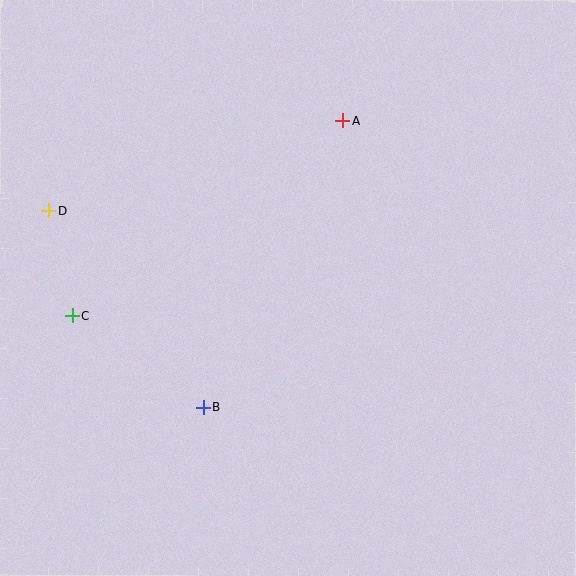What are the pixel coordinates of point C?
Point C is at (72, 316).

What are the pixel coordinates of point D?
Point D is at (49, 210).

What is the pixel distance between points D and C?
The distance between D and C is 108 pixels.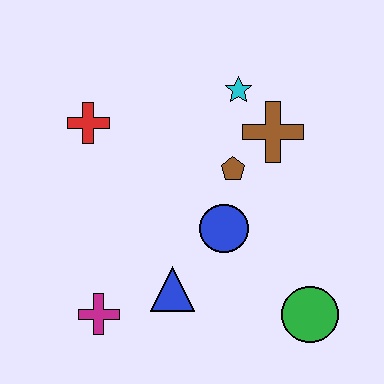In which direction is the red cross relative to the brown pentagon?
The red cross is to the left of the brown pentagon.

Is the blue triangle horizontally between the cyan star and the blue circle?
No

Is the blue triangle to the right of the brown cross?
No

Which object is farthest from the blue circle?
The red cross is farthest from the blue circle.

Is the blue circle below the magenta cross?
No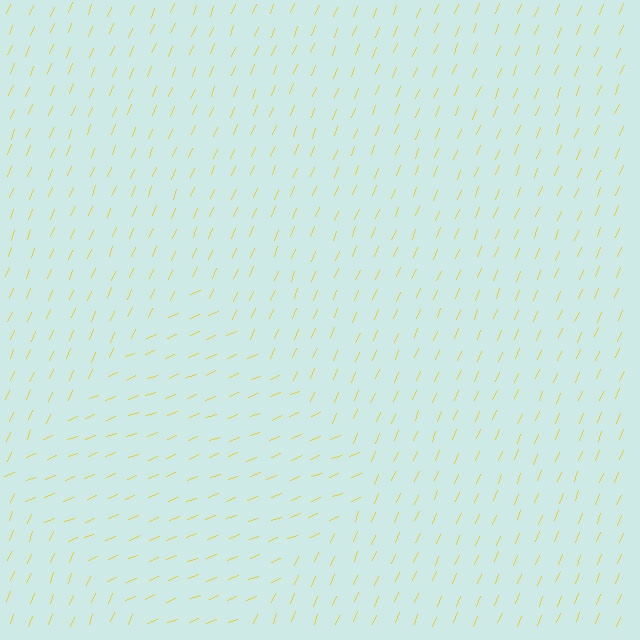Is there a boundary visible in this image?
Yes, there is a texture boundary formed by a change in line orientation.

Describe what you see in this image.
The image is filled with small yellow line segments. A diamond region in the image has lines oriented differently from the surrounding lines, creating a visible texture boundary.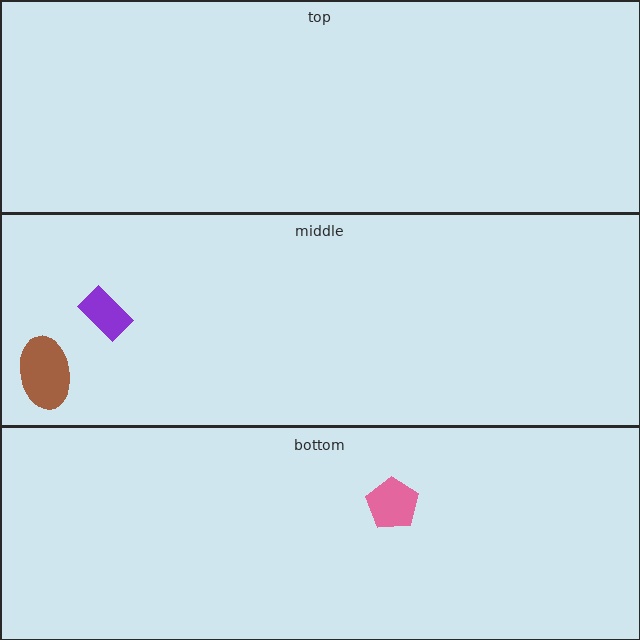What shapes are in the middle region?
The brown ellipse, the purple rectangle.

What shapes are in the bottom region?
The pink pentagon.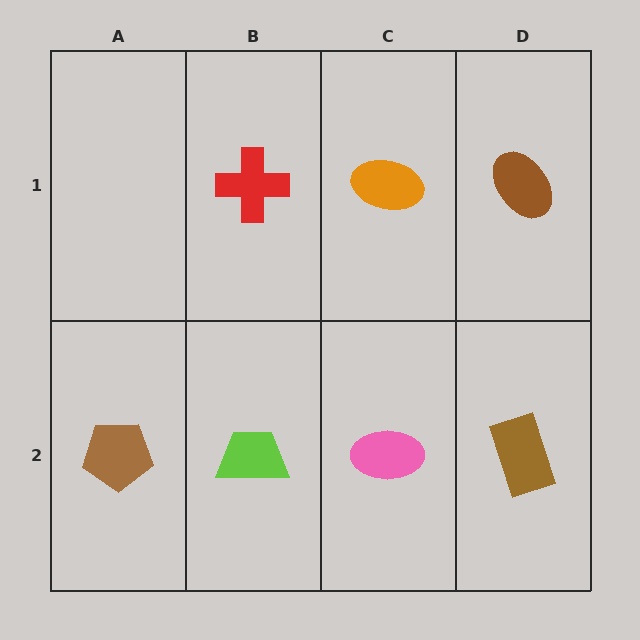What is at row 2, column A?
A brown pentagon.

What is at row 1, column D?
A brown ellipse.